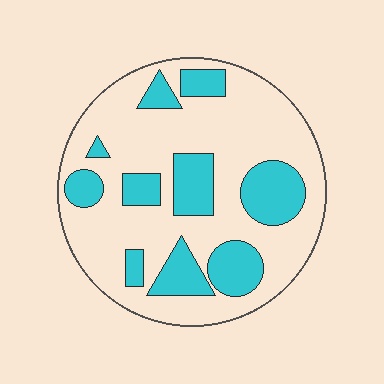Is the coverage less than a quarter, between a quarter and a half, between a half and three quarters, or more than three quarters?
Between a quarter and a half.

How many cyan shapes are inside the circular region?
10.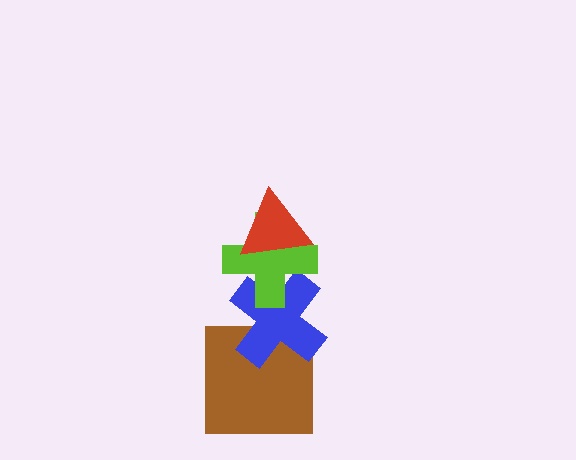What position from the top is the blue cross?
The blue cross is 3rd from the top.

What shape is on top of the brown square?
The blue cross is on top of the brown square.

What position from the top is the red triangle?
The red triangle is 1st from the top.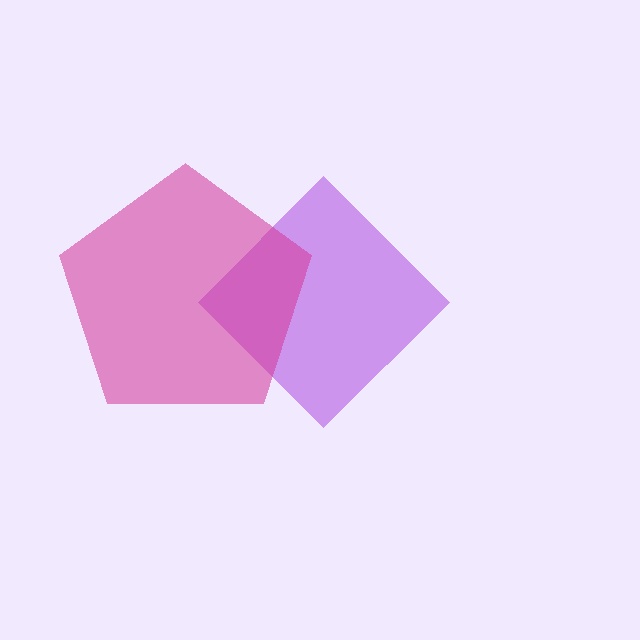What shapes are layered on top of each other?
The layered shapes are: a purple diamond, a magenta pentagon.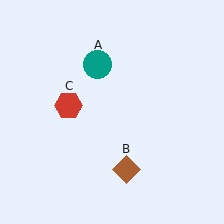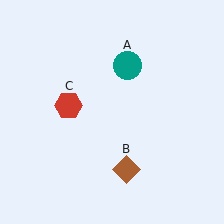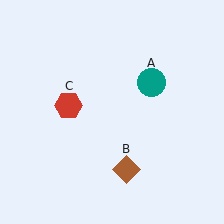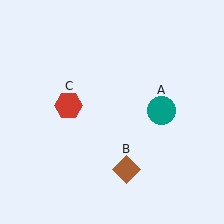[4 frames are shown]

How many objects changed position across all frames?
1 object changed position: teal circle (object A).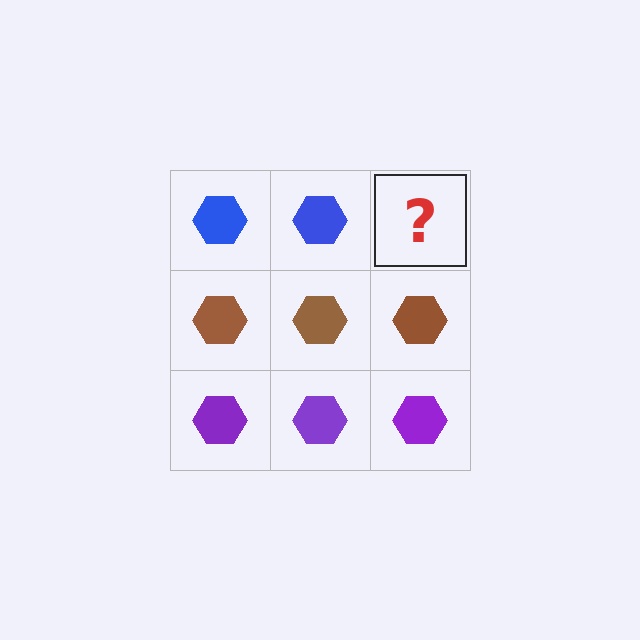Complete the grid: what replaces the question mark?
The question mark should be replaced with a blue hexagon.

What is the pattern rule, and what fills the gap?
The rule is that each row has a consistent color. The gap should be filled with a blue hexagon.